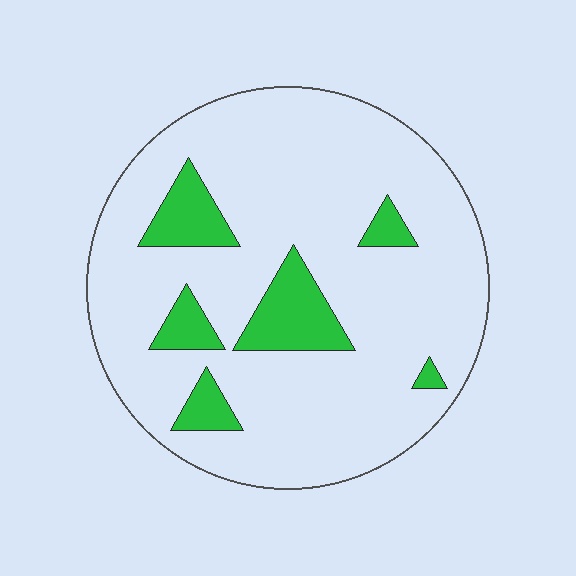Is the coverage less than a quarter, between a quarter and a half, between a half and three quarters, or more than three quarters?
Less than a quarter.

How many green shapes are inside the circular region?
6.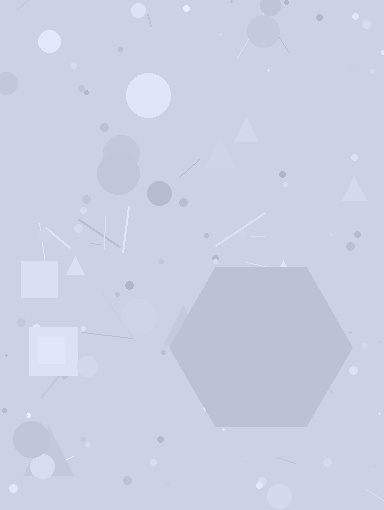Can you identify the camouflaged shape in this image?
The camouflaged shape is a hexagon.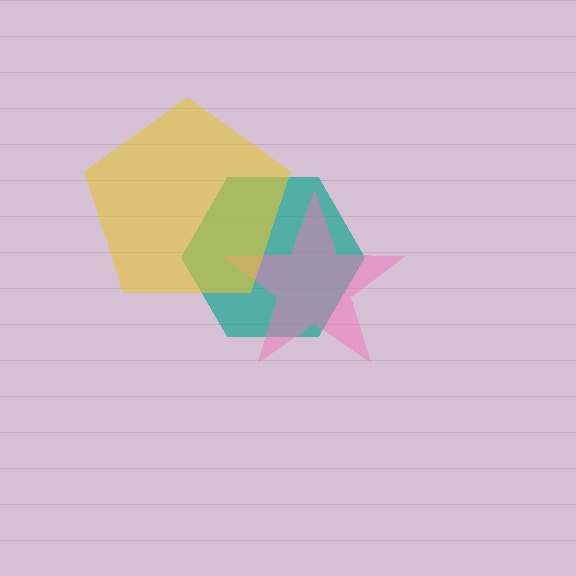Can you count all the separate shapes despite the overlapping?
Yes, there are 3 separate shapes.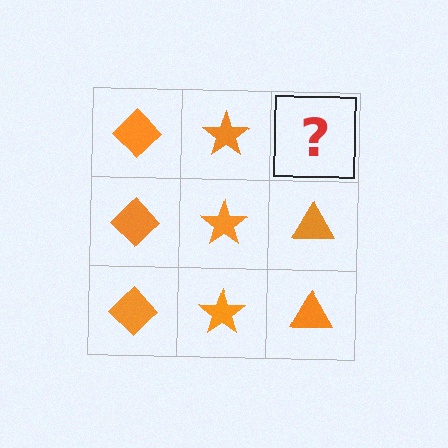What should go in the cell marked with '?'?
The missing cell should contain an orange triangle.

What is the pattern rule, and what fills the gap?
The rule is that each column has a consistent shape. The gap should be filled with an orange triangle.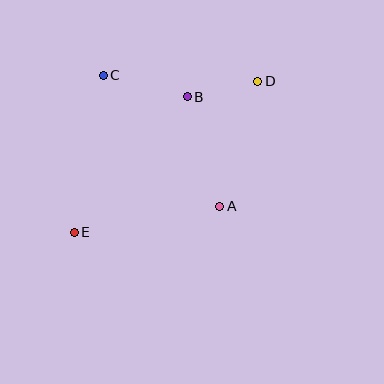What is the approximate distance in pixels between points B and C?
The distance between B and C is approximately 87 pixels.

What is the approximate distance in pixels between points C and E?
The distance between C and E is approximately 160 pixels.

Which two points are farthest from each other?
Points D and E are farthest from each other.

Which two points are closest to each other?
Points B and D are closest to each other.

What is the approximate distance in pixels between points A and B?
The distance between A and B is approximately 115 pixels.